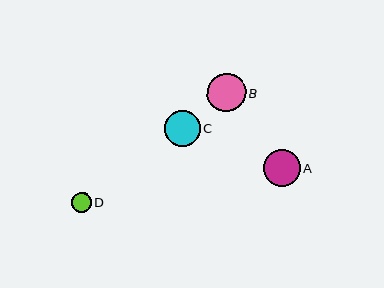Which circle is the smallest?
Circle D is the smallest with a size of approximately 20 pixels.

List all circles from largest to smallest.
From largest to smallest: B, A, C, D.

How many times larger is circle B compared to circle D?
Circle B is approximately 1.9 times the size of circle D.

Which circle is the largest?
Circle B is the largest with a size of approximately 38 pixels.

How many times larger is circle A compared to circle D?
Circle A is approximately 1.8 times the size of circle D.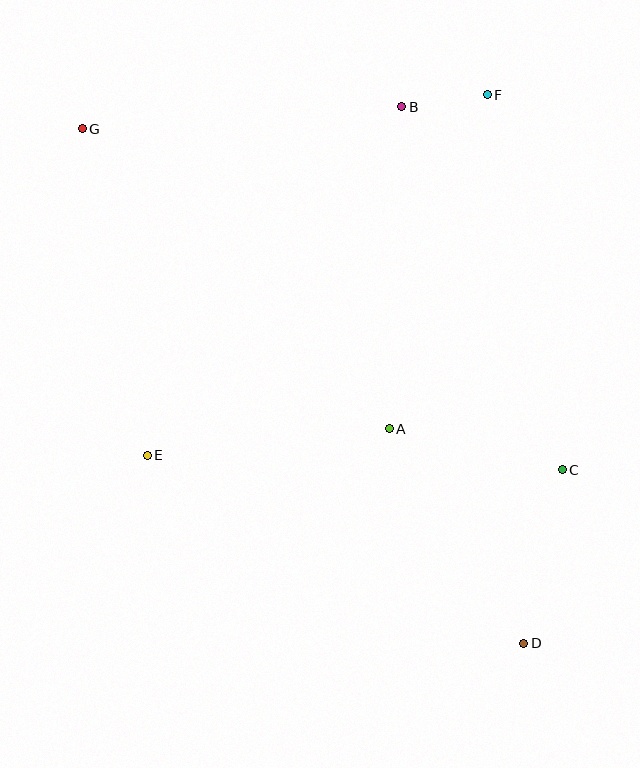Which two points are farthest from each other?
Points D and G are farthest from each other.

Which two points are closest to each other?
Points B and F are closest to each other.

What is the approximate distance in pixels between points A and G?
The distance between A and G is approximately 430 pixels.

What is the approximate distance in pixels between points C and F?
The distance between C and F is approximately 382 pixels.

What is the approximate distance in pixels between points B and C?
The distance between B and C is approximately 397 pixels.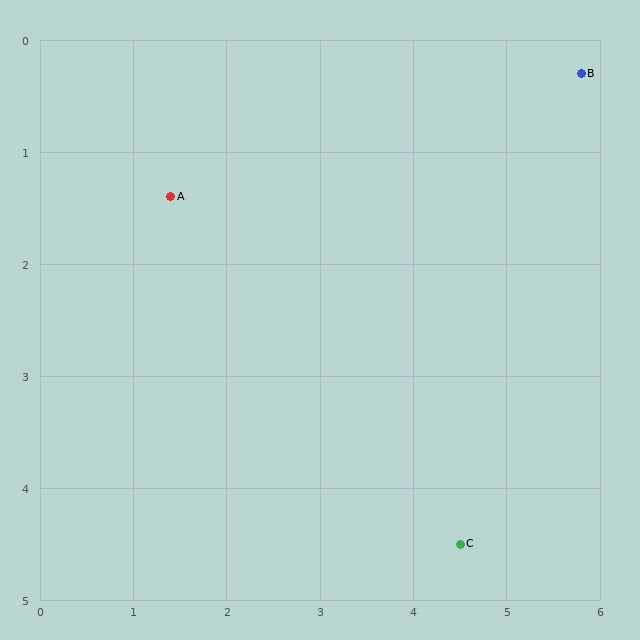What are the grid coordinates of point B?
Point B is at approximately (5.8, 0.3).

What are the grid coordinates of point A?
Point A is at approximately (1.4, 1.4).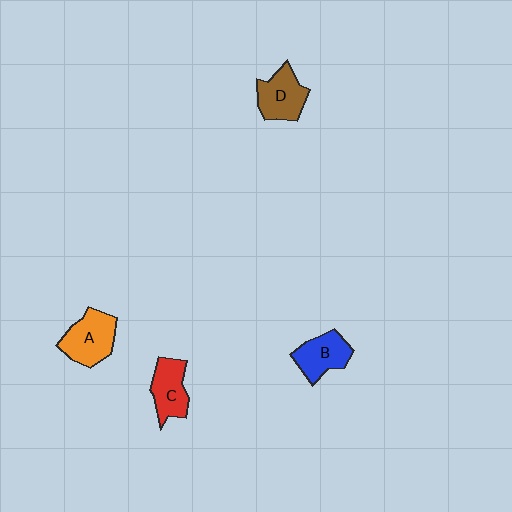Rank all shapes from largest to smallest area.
From largest to smallest: A (orange), D (brown), B (blue), C (red).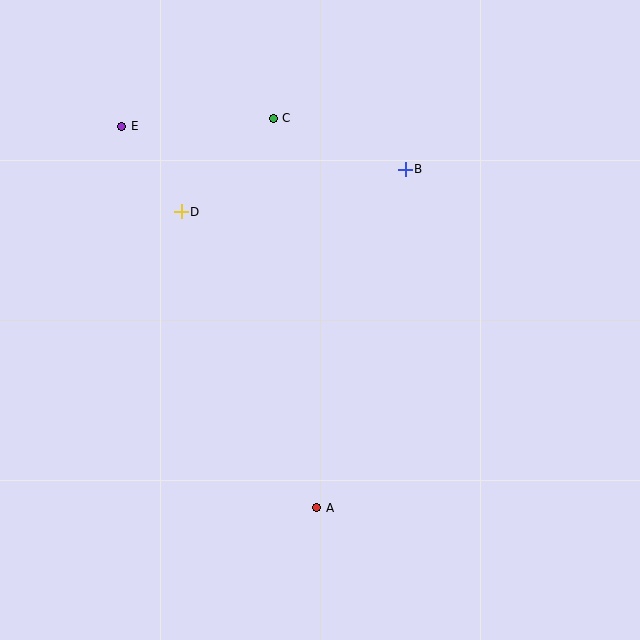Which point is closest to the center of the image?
Point B at (405, 169) is closest to the center.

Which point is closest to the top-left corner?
Point E is closest to the top-left corner.